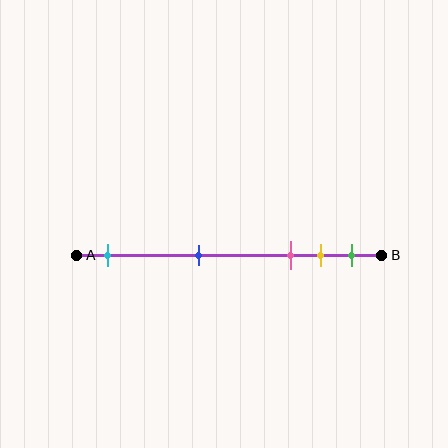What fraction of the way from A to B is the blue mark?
The blue mark is approximately 40% (0.4) of the way from A to B.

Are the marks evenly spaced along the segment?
No, the marks are not evenly spaced.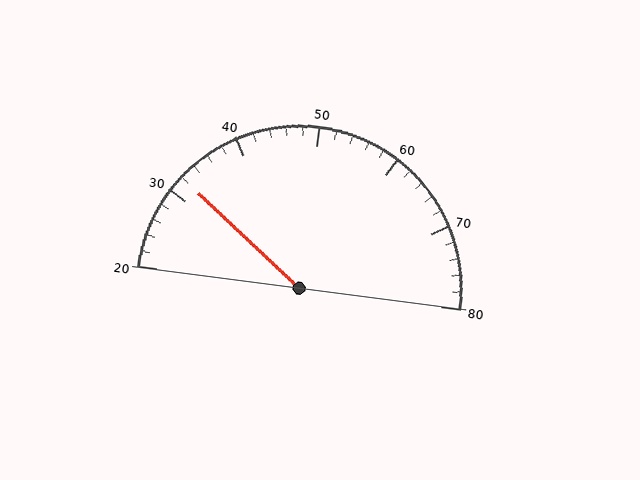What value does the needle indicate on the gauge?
The needle indicates approximately 32.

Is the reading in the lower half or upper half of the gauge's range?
The reading is in the lower half of the range (20 to 80).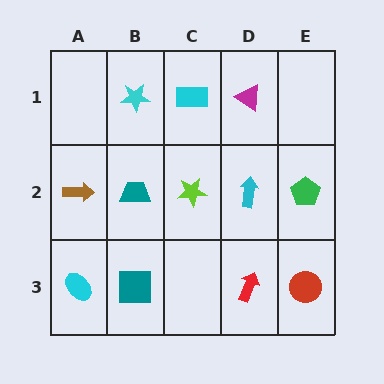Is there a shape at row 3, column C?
No, that cell is empty.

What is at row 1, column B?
A cyan star.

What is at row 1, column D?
A magenta triangle.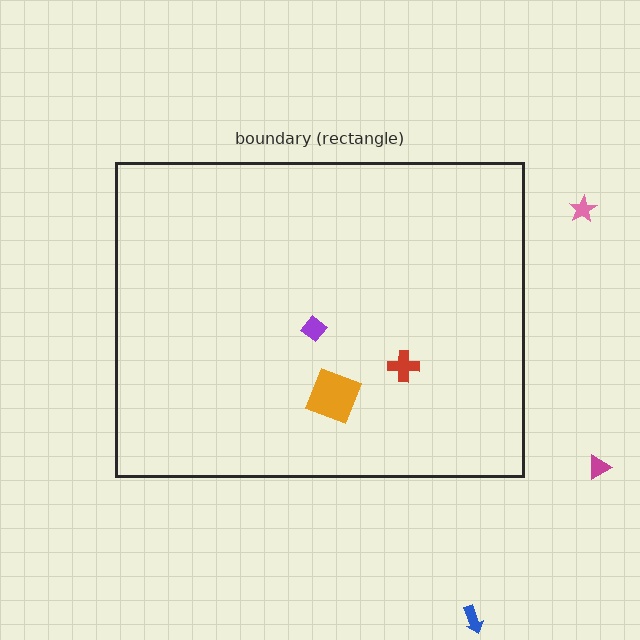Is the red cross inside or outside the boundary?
Inside.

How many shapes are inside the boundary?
3 inside, 3 outside.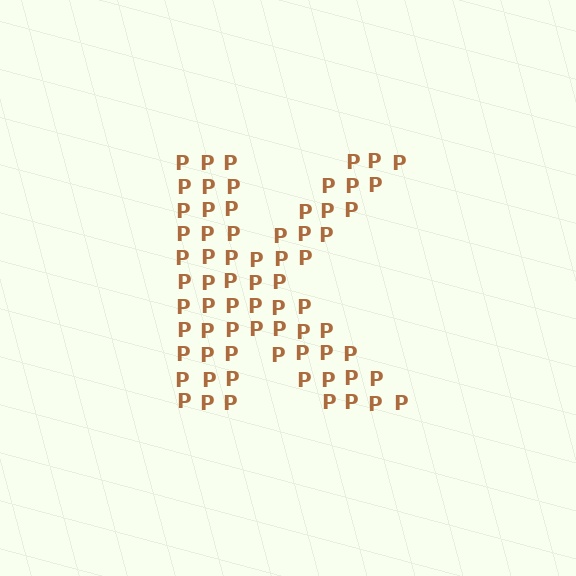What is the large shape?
The large shape is the letter K.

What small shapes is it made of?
It is made of small letter P's.